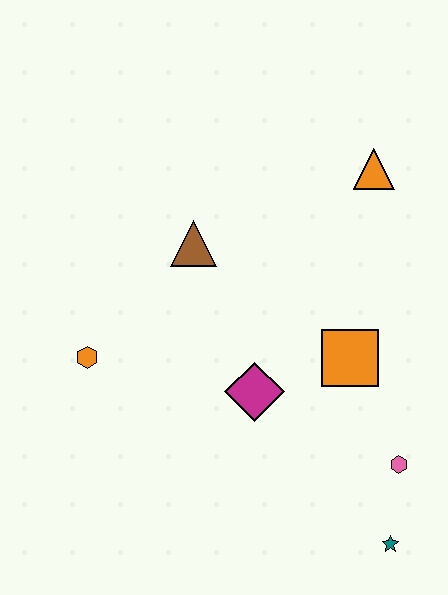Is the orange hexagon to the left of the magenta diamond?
Yes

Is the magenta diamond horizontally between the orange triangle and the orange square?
No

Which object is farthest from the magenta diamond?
The orange triangle is farthest from the magenta diamond.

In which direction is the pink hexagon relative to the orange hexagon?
The pink hexagon is to the right of the orange hexagon.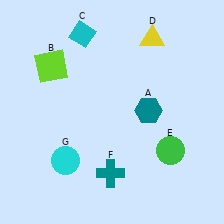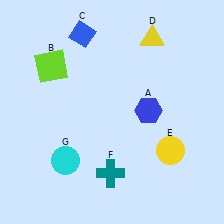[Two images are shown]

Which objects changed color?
A changed from teal to blue. C changed from cyan to blue. E changed from green to yellow.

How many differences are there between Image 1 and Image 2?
There are 3 differences between the two images.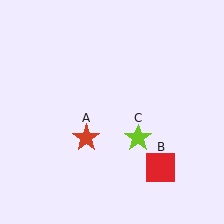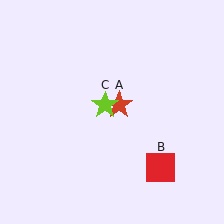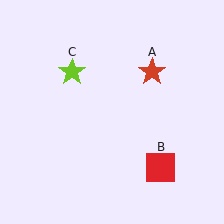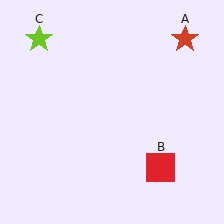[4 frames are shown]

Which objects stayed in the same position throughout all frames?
Red square (object B) remained stationary.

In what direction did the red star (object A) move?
The red star (object A) moved up and to the right.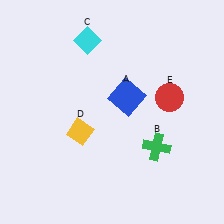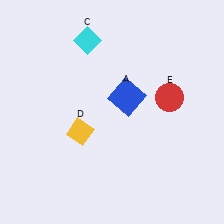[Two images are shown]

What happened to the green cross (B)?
The green cross (B) was removed in Image 2. It was in the bottom-right area of Image 1.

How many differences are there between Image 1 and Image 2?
There is 1 difference between the two images.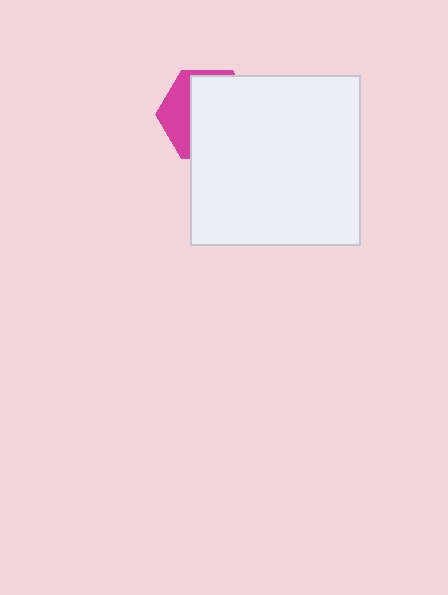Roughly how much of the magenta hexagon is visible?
A small part of it is visible (roughly 31%).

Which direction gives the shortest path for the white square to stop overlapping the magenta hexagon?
Moving right gives the shortest separation.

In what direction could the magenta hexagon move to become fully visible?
The magenta hexagon could move left. That would shift it out from behind the white square entirely.